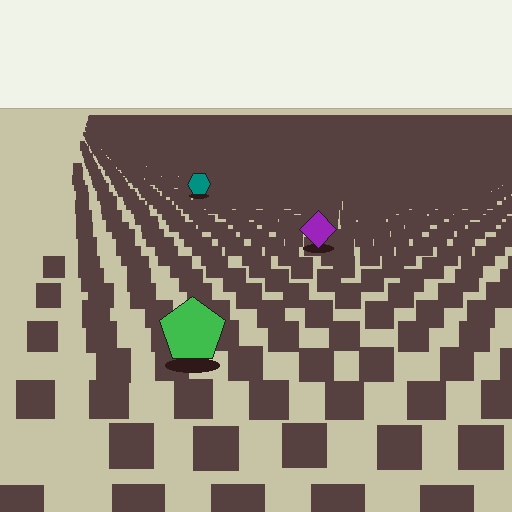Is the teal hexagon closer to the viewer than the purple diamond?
No. The purple diamond is closer — you can tell from the texture gradient: the ground texture is coarser near it.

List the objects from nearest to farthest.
From nearest to farthest: the green pentagon, the purple diamond, the teal hexagon.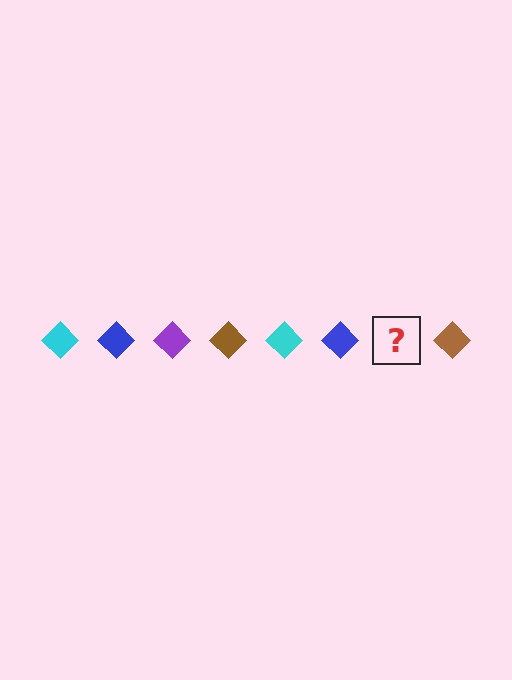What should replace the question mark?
The question mark should be replaced with a purple diamond.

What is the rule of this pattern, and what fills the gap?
The rule is that the pattern cycles through cyan, blue, purple, brown diamonds. The gap should be filled with a purple diamond.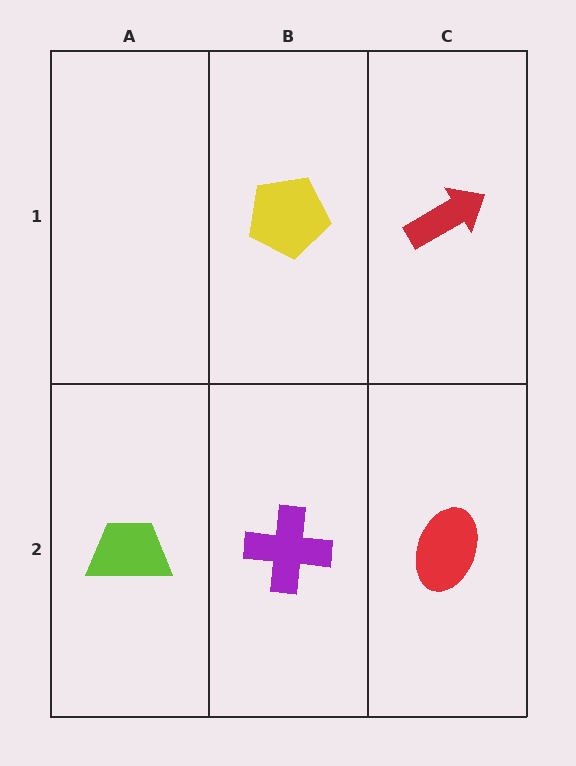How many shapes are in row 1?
2 shapes.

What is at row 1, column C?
A red arrow.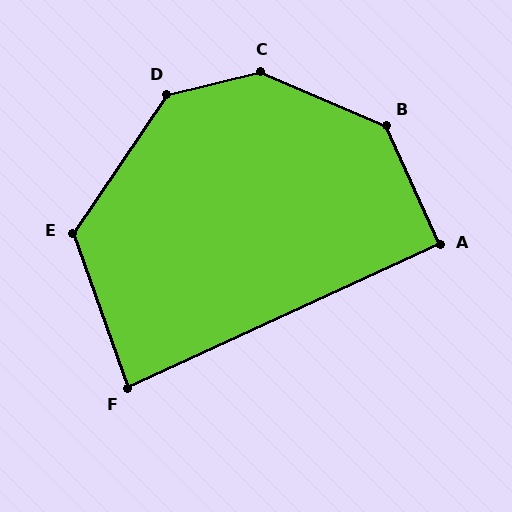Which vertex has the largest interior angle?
C, at approximately 143 degrees.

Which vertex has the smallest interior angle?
F, at approximately 85 degrees.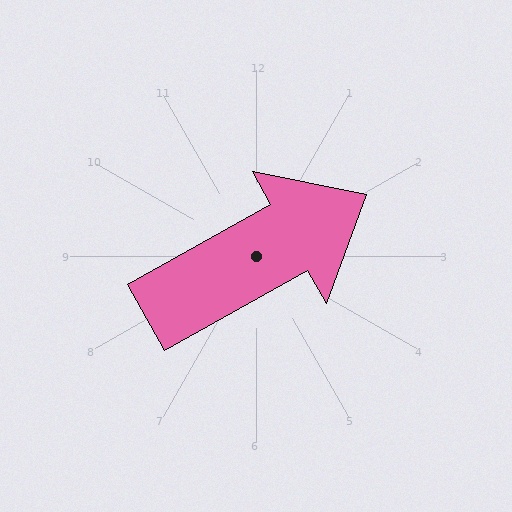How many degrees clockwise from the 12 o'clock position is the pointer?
Approximately 61 degrees.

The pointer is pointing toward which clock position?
Roughly 2 o'clock.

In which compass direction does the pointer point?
Northeast.